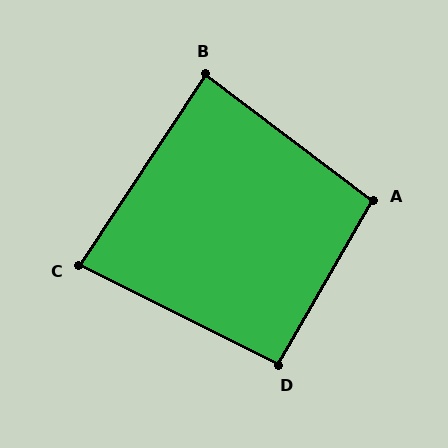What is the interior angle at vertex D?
Approximately 93 degrees (approximately right).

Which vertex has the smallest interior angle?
C, at approximately 83 degrees.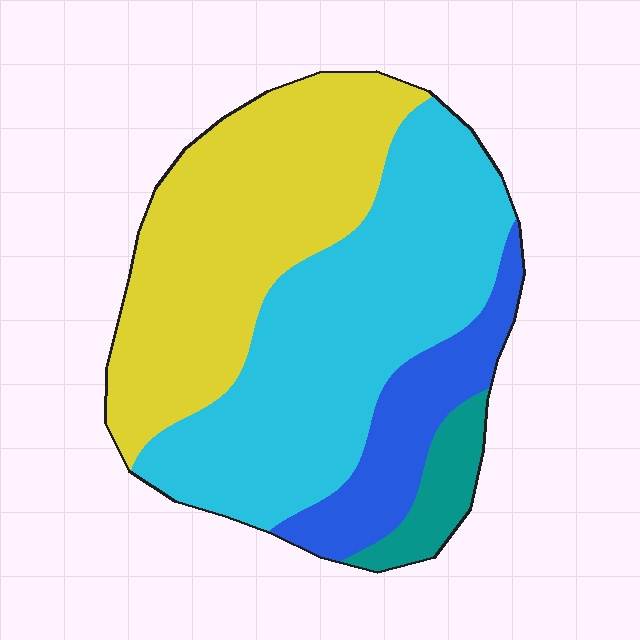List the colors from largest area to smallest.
From largest to smallest: cyan, yellow, blue, teal.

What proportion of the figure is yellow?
Yellow takes up about three eighths (3/8) of the figure.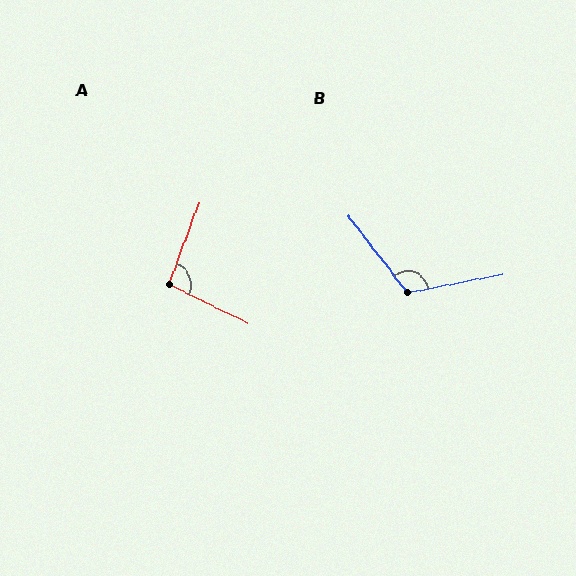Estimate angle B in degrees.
Approximately 117 degrees.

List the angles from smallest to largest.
A (96°), B (117°).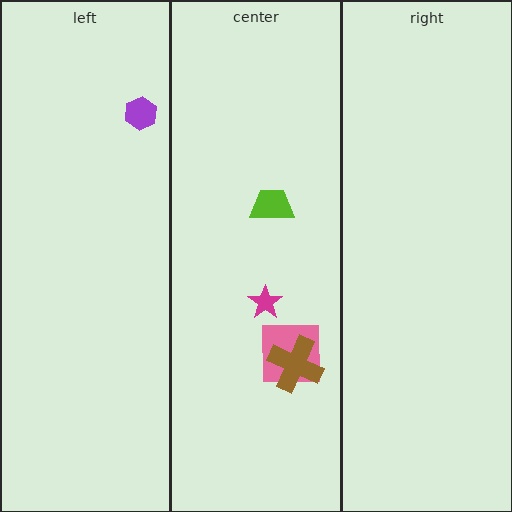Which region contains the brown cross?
The center region.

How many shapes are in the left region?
1.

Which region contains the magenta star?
The center region.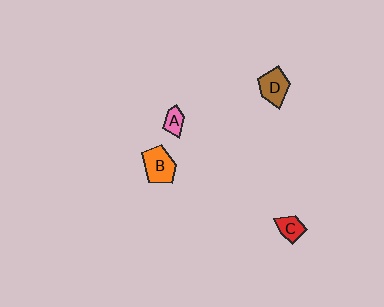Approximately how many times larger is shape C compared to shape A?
Approximately 1.3 times.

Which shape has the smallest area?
Shape A (pink).